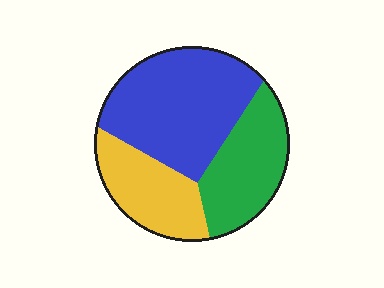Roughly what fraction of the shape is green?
Green takes up about one quarter (1/4) of the shape.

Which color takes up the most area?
Blue, at roughly 45%.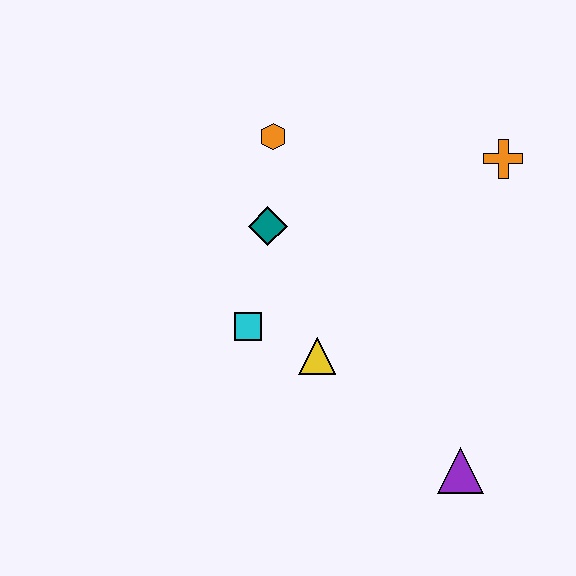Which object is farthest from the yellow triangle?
The orange cross is farthest from the yellow triangle.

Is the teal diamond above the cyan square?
Yes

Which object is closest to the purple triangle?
The yellow triangle is closest to the purple triangle.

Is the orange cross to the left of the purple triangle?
No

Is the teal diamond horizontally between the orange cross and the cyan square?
Yes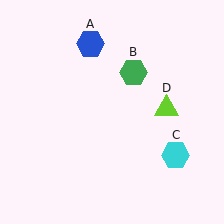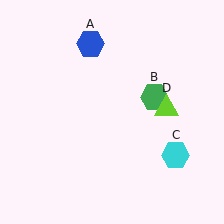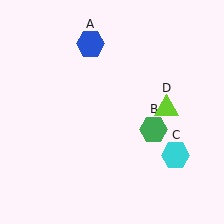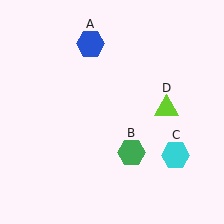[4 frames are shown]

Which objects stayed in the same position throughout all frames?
Blue hexagon (object A) and cyan hexagon (object C) and lime triangle (object D) remained stationary.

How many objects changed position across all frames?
1 object changed position: green hexagon (object B).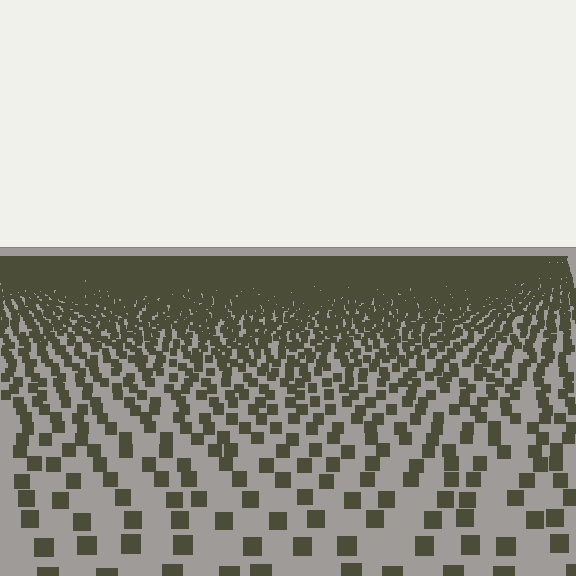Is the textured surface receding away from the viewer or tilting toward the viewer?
The surface is receding away from the viewer. Texture elements get smaller and denser toward the top.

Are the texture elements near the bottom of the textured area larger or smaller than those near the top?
Larger. Near the bottom, elements are closer to the viewer and appear at a bigger on-screen size.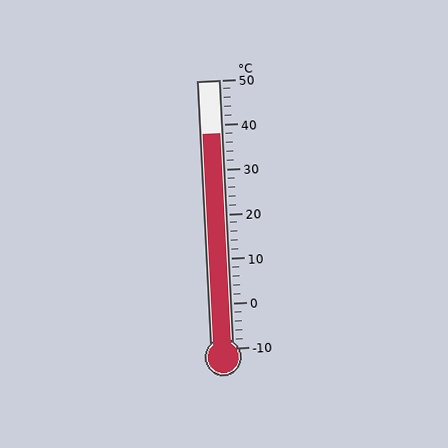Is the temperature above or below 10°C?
The temperature is above 10°C.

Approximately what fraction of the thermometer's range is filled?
The thermometer is filled to approximately 80% of its range.